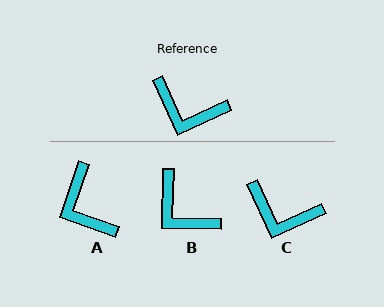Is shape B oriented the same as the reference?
No, it is off by about 26 degrees.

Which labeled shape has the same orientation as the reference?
C.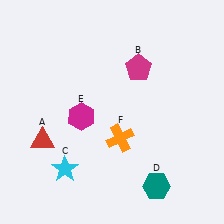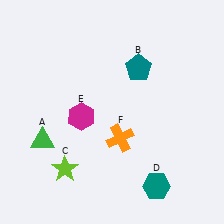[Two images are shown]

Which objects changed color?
A changed from red to green. B changed from magenta to teal. C changed from cyan to lime.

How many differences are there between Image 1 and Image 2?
There are 3 differences between the two images.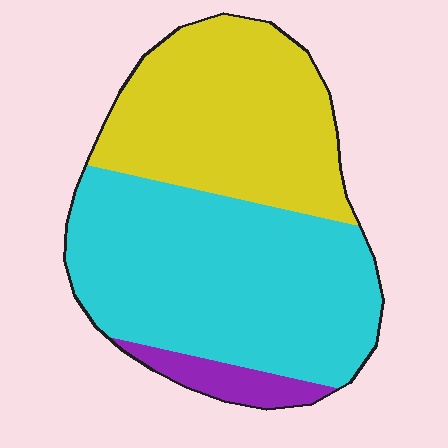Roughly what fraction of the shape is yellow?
Yellow covers roughly 40% of the shape.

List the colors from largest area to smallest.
From largest to smallest: cyan, yellow, purple.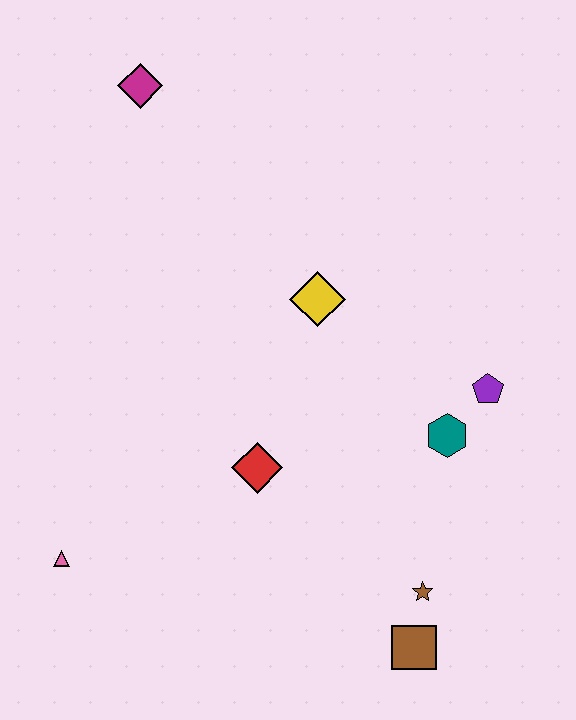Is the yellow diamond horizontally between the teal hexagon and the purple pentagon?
No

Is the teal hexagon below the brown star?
No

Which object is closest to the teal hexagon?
The purple pentagon is closest to the teal hexagon.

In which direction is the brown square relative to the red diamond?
The brown square is below the red diamond.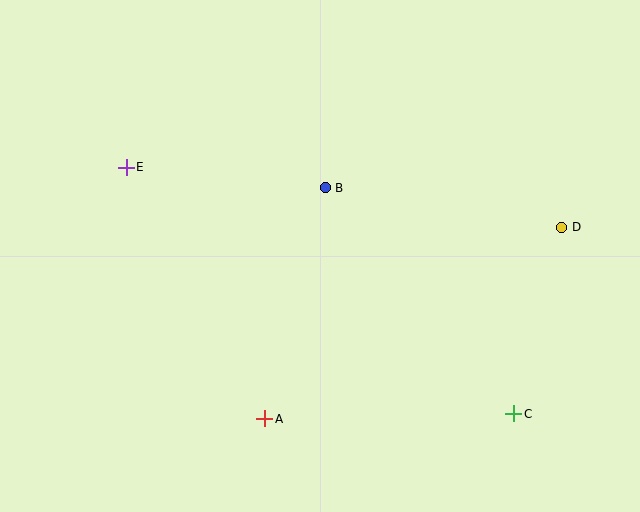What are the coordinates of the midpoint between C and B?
The midpoint between C and B is at (420, 301).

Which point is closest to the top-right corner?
Point D is closest to the top-right corner.